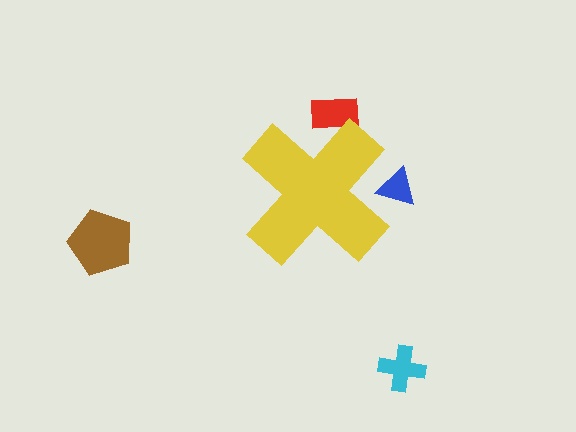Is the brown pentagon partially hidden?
No, the brown pentagon is fully visible.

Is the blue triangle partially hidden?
Yes, the blue triangle is partially hidden behind the yellow cross.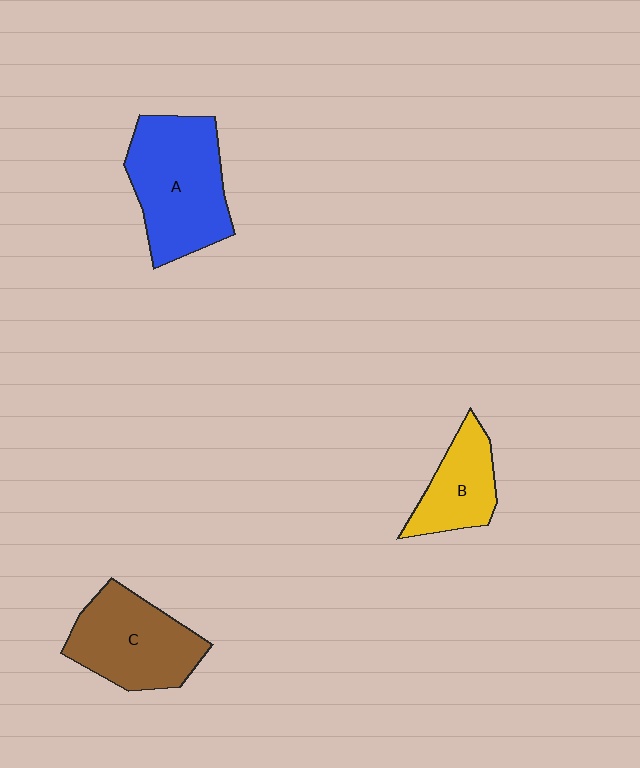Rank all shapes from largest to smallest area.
From largest to smallest: A (blue), C (brown), B (yellow).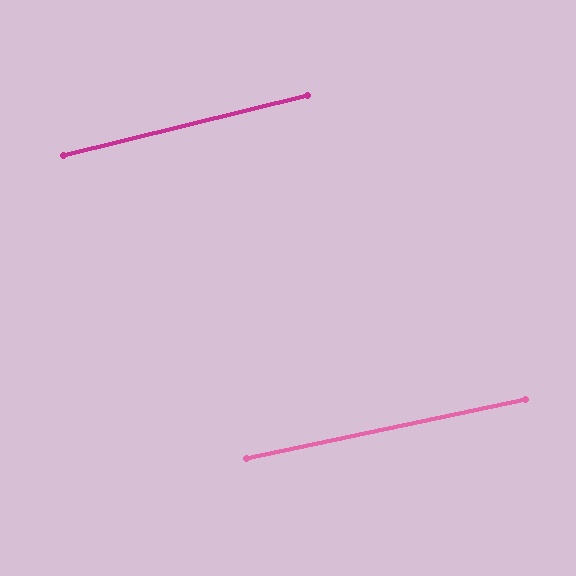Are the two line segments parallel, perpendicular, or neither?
Parallel — their directions differ by only 1.9°.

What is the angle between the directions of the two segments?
Approximately 2 degrees.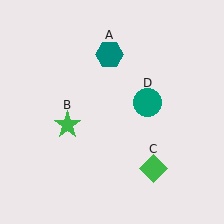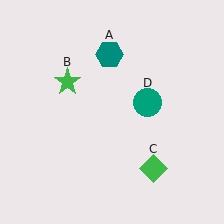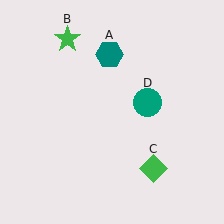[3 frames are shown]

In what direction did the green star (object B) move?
The green star (object B) moved up.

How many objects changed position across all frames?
1 object changed position: green star (object B).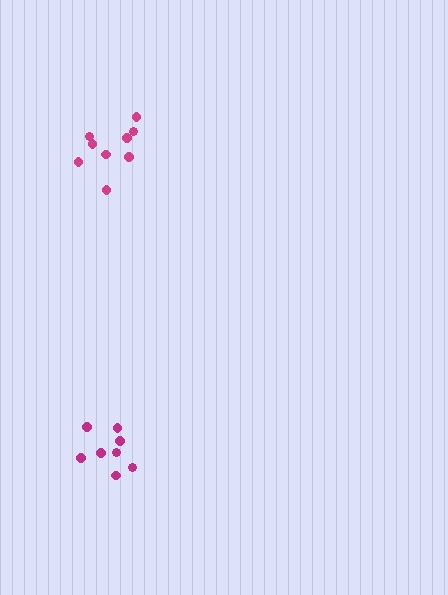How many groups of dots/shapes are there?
There are 2 groups.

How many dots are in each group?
Group 1: 8 dots, Group 2: 9 dots (17 total).